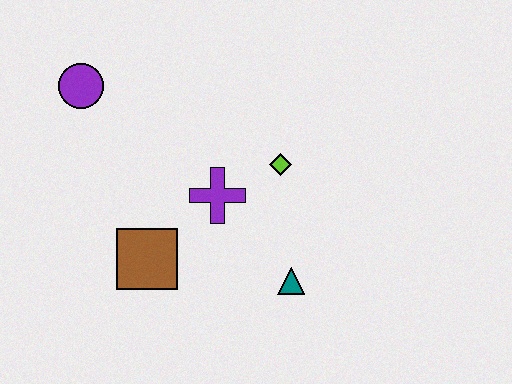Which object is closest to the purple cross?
The lime diamond is closest to the purple cross.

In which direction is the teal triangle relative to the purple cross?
The teal triangle is below the purple cross.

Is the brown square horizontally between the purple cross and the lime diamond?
No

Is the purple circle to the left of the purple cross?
Yes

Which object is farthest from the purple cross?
The purple circle is farthest from the purple cross.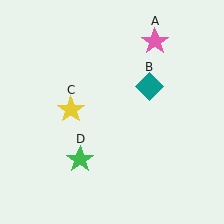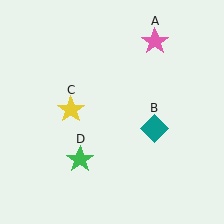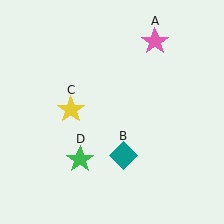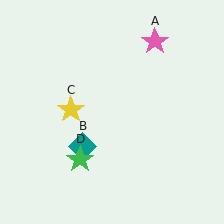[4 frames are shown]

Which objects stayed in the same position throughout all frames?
Pink star (object A) and yellow star (object C) and green star (object D) remained stationary.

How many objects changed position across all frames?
1 object changed position: teal diamond (object B).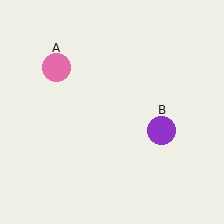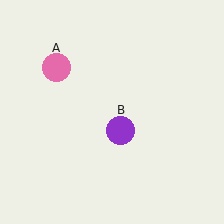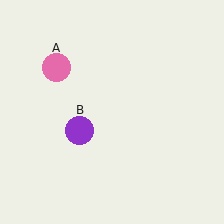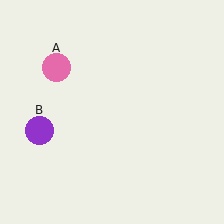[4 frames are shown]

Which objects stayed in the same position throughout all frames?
Pink circle (object A) remained stationary.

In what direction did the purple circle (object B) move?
The purple circle (object B) moved left.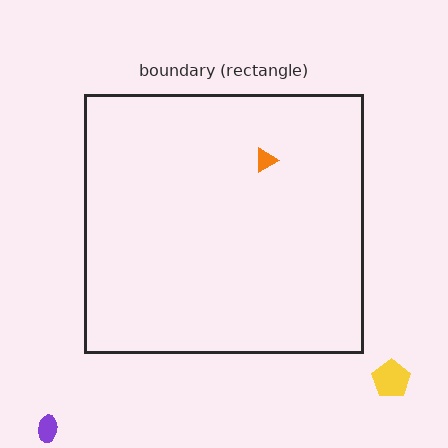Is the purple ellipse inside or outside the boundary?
Outside.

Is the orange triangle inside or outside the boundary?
Inside.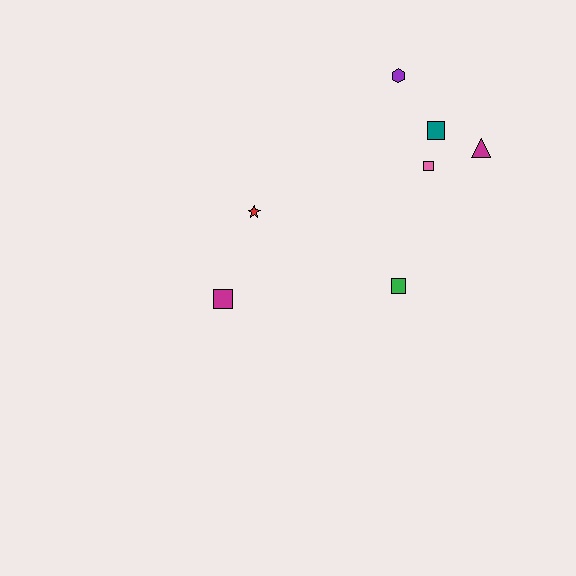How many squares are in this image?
There are 4 squares.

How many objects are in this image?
There are 7 objects.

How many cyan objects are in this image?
There are no cyan objects.